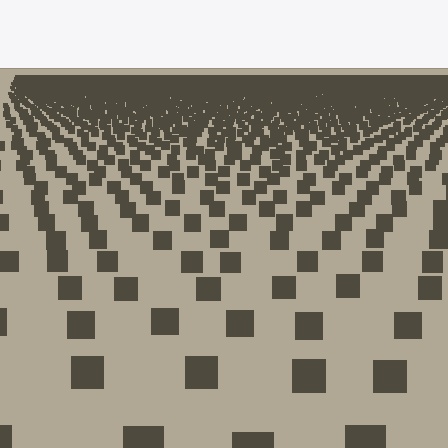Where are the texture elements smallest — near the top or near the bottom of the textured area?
Near the top.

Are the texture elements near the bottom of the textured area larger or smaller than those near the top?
Larger. Near the bottom, elements are closer to the viewer and appear at a bigger on-screen size.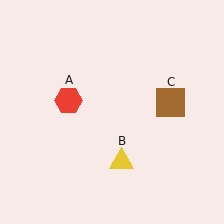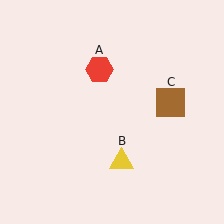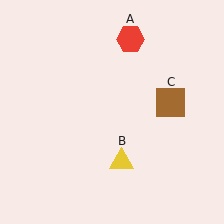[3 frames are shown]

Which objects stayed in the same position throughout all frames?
Yellow triangle (object B) and brown square (object C) remained stationary.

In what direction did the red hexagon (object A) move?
The red hexagon (object A) moved up and to the right.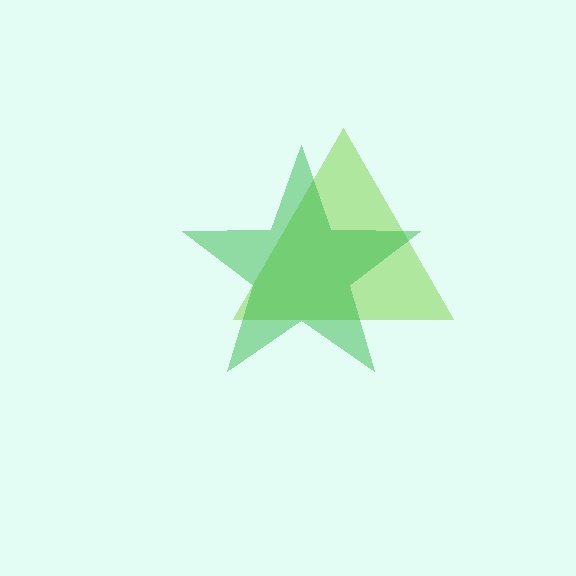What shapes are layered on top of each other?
The layered shapes are: a lime triangle, a green star.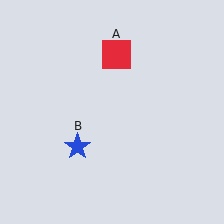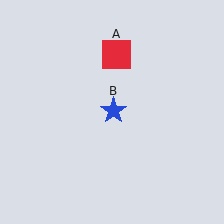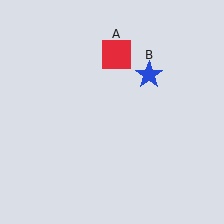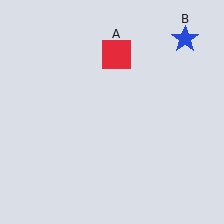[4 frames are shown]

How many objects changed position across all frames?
1 object changed position: blue star (object B).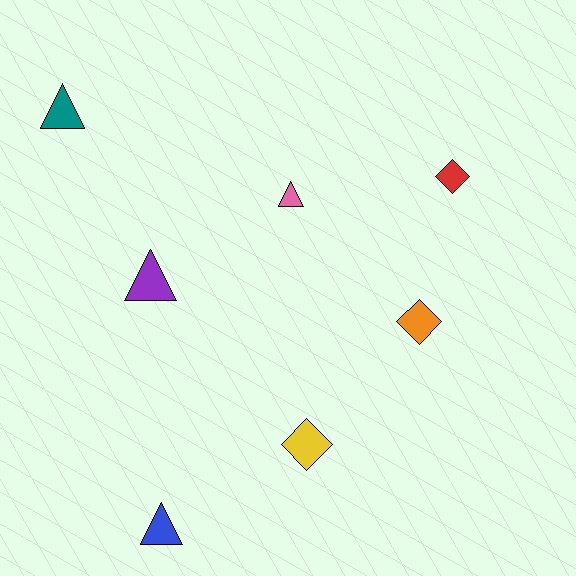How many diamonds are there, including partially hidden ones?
There are 3 diamonds.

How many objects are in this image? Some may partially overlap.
There are 7 objects.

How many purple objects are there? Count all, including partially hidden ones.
There is 1 purple object.